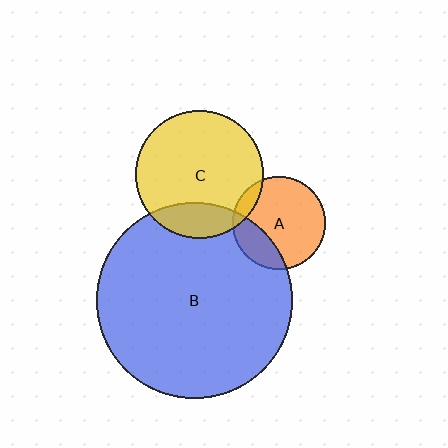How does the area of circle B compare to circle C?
Approximately 2.3 times.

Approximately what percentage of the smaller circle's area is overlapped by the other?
Approximately 25%.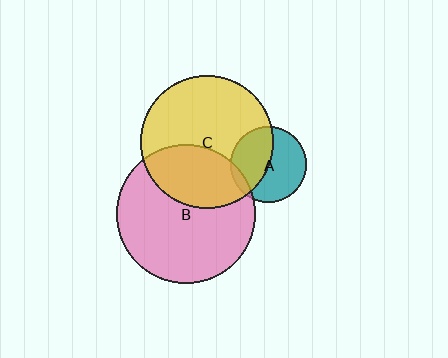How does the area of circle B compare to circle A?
Approximately 3.3 times.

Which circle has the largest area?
Circle B (pink).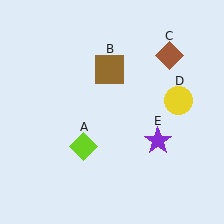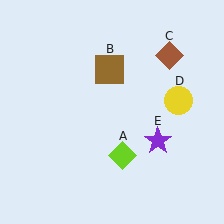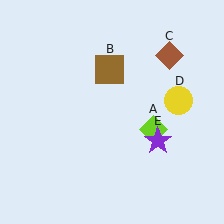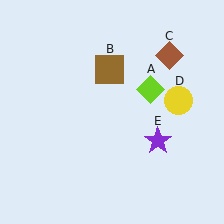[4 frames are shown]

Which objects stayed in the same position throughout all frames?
Brown square (object B) and brown diamond (object C) and yellow circle (object D) and purple star (object E) remained stationary.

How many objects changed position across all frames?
1 object changed position: lime diamond (object A).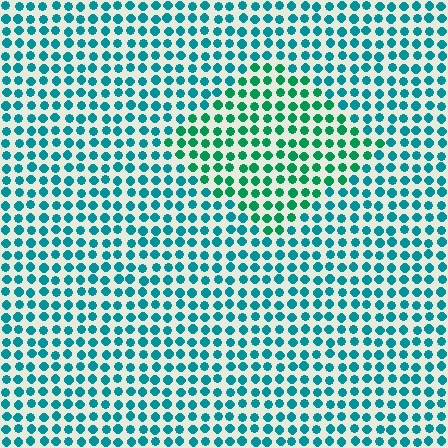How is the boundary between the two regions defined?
The boundary is defined purely by a slight shift in hue (about 31 degrees). Spacing, size, and orientation are identical on both sides.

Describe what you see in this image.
The image is filled with small teal elements in a uniform arrangement. A diamond-shaped region is visible where the elements are tinted to a slightly different hue, forming a subtle color boundary.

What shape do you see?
I see a diamond.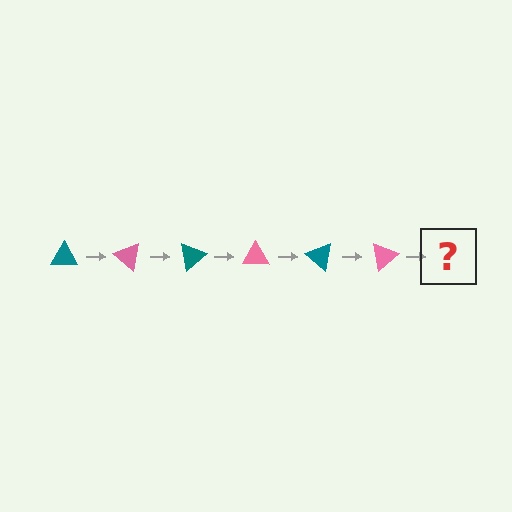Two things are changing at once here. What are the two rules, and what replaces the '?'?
The two rules are that it rotates 40 degrees each step and the color cycles through teal and pink. The '?' should be a teal triangle, rotated 240 degrees from the start.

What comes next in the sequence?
The next element should be a teal triangle, rotated 240 degrees from the start.